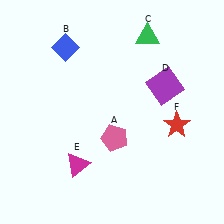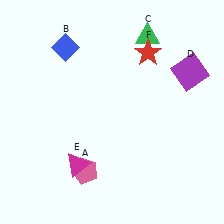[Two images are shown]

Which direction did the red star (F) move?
The red star (F) moved up.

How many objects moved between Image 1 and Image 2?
3 objects moved between the two images.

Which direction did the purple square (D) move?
The purple square (D) moved right.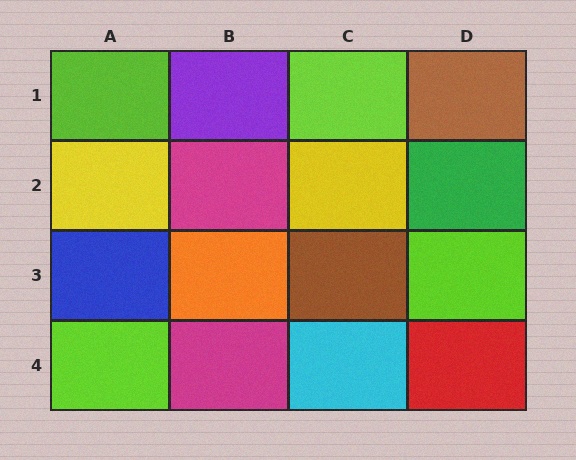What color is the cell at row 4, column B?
Magenta.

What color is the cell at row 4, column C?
Cyan.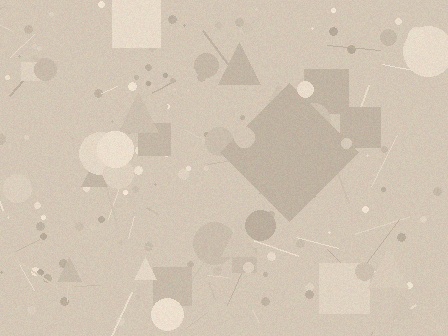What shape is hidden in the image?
A diamond is hidden in the image.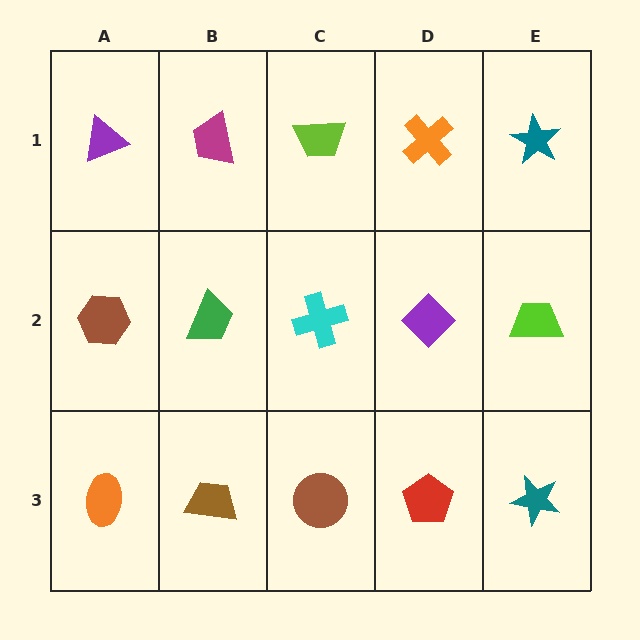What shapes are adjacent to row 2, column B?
A magenta trapezoid (row 1, column B), a brown trapezoid (row 3, column B), a brown hexagon (row 2, column A), a cyan cross (row 2, column C).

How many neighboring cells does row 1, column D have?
3.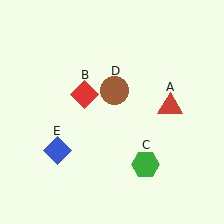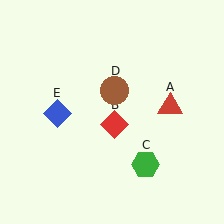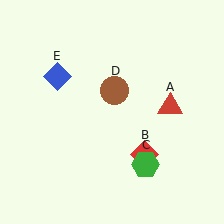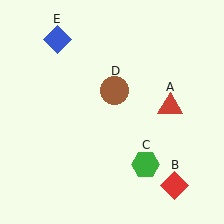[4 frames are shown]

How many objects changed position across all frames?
2 objects changed position: red diamond (object B), blue diamond (object E).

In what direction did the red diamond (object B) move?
The red diamond (object B) moved down and to the right.